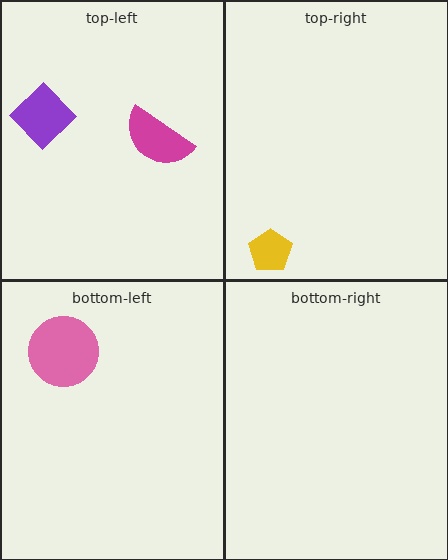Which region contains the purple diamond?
The top-left region.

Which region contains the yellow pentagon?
The top-right region.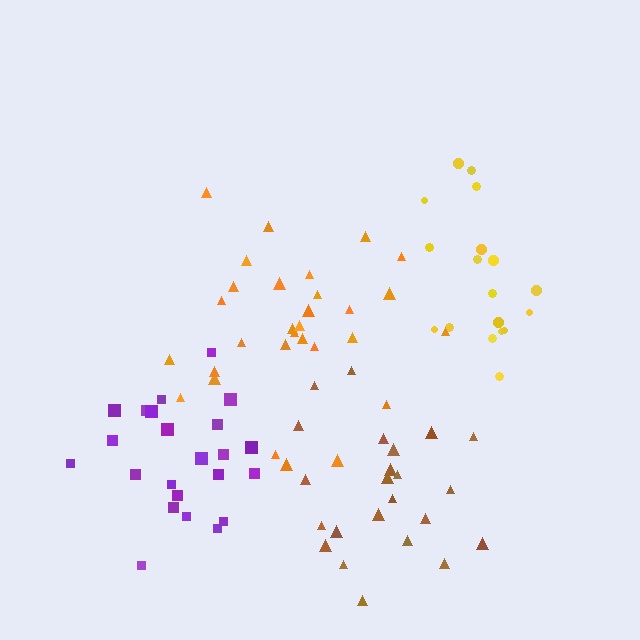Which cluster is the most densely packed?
Purple.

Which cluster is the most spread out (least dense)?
Brown.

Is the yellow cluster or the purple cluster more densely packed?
Purple.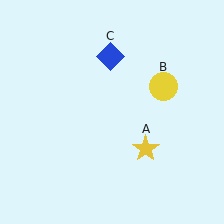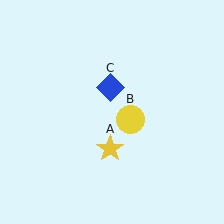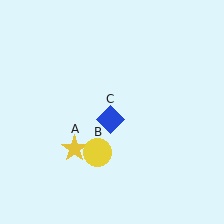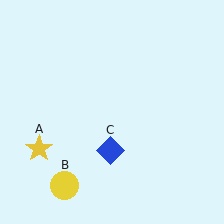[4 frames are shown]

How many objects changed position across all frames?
3 objects changed position: yellow star (object A), yellow circle (object B), blue diamond (object C).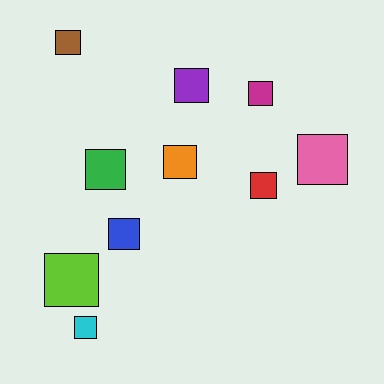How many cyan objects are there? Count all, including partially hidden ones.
There is 1 cyan object.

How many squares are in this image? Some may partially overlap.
There are 10 squares.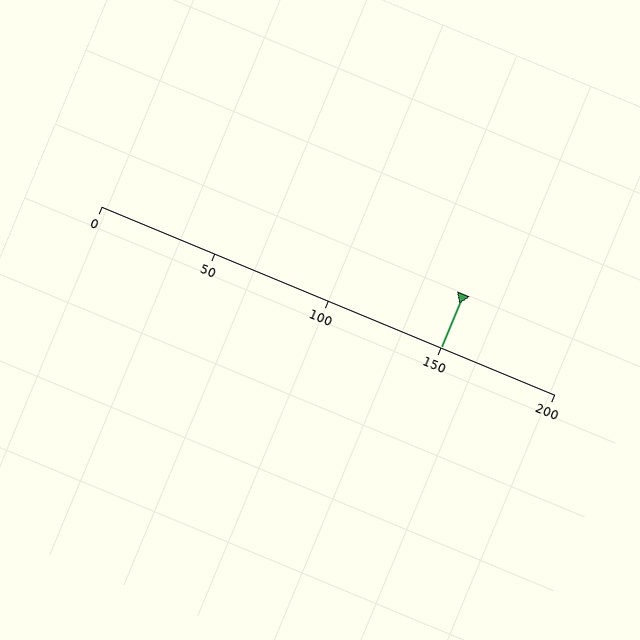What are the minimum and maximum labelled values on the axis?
The axis runs from 0 to 200.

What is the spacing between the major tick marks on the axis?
The major ticks are spaced 50 apart.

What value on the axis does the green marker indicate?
The marker indicates approximately 150.